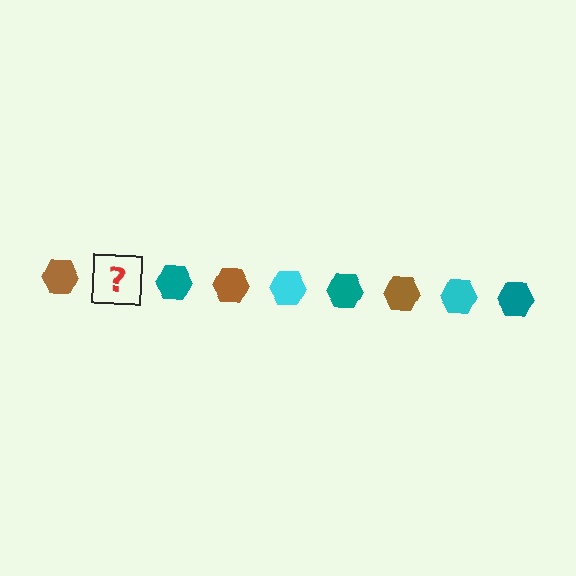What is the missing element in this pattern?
The missing element is a cyan hexagon.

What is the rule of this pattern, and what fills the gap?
The rule is that the pattern cycles through brown, cyan, teal hexagons. The gap should be filled with a cyan hexagon.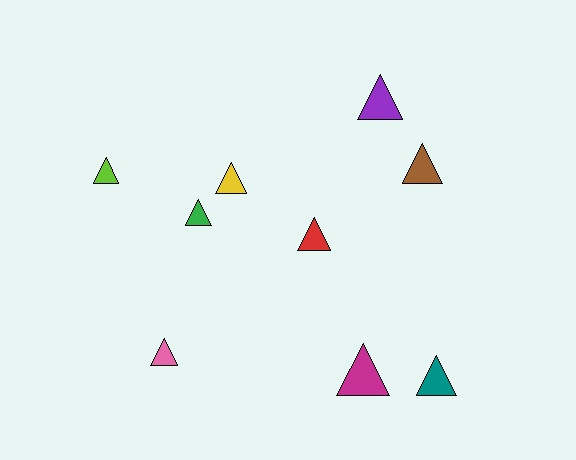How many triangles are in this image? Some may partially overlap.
There are 9 triangles.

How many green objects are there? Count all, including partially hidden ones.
There is 1 green object.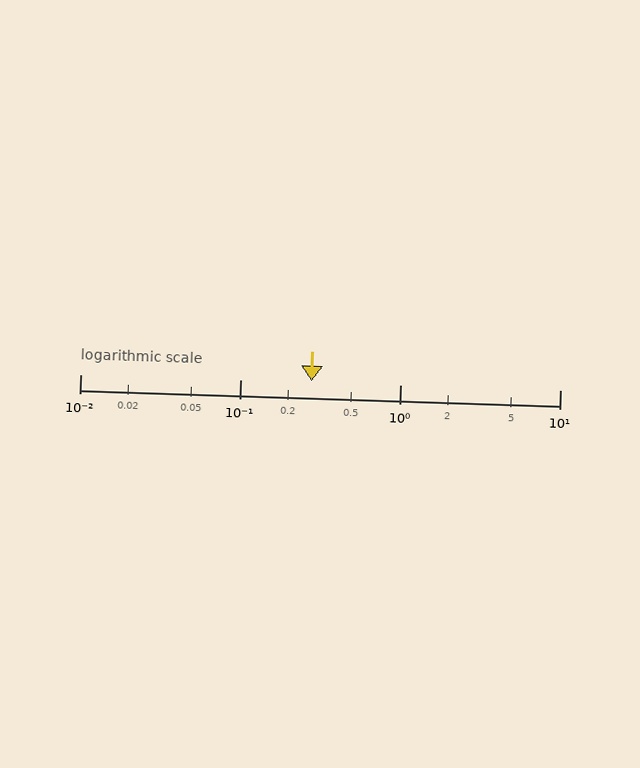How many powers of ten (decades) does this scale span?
The scale spans 3 decades, from 0.01 to 10.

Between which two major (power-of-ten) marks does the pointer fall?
The pointer is between 0.1 and 1.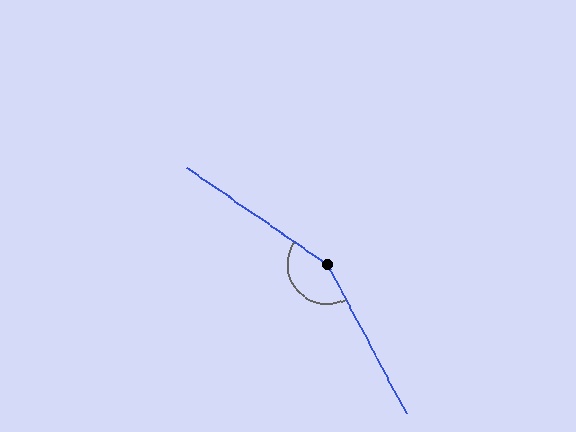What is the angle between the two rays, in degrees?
Approximately 153 degrees.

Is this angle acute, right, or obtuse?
It is obtuse.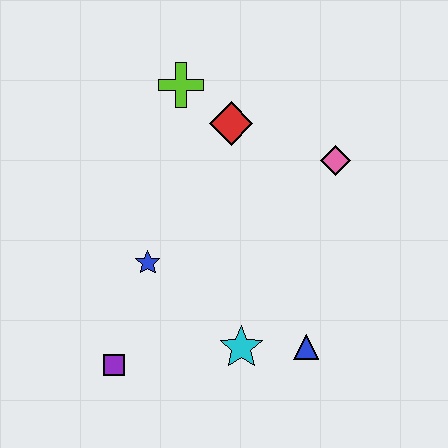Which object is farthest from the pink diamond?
The purple square is farthest from the pink diamond.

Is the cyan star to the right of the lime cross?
Yes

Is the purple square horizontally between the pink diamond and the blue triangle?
No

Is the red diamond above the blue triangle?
Yes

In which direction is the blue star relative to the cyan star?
The blue star is to the left of the cyan star.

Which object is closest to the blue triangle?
The cyan star is closest to the blue triangle.